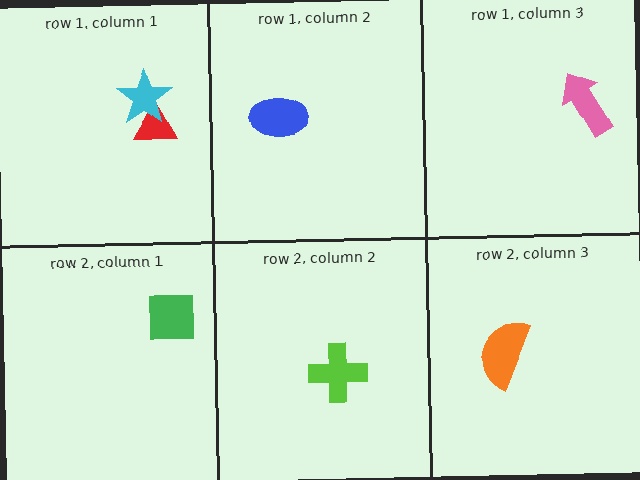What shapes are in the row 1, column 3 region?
The pink arrow.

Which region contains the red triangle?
The row 1, column 1 region.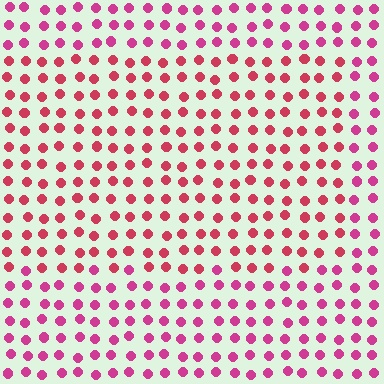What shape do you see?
I see a rectangle.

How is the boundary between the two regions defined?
The boundary is defined purely by a slight shift in hue (about 24 degrees). Spacing, size, and orientation are identical on both sides.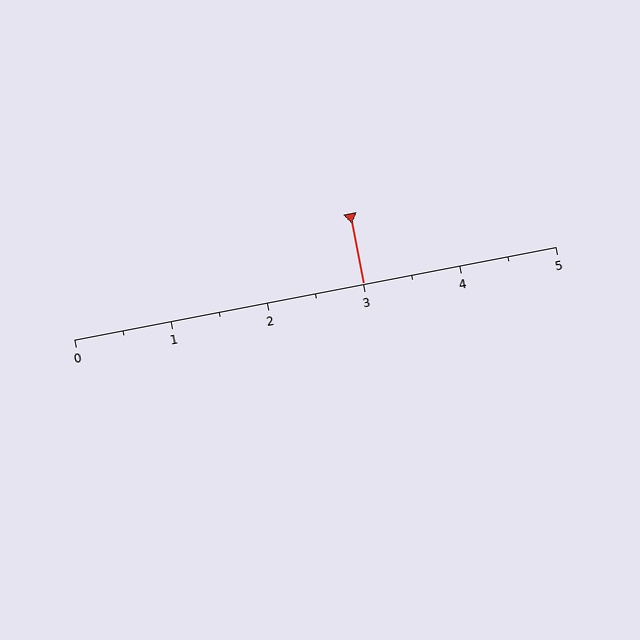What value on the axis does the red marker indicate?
The marker indicates approximately 3.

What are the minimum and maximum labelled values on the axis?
The axis runs from 0 to 5.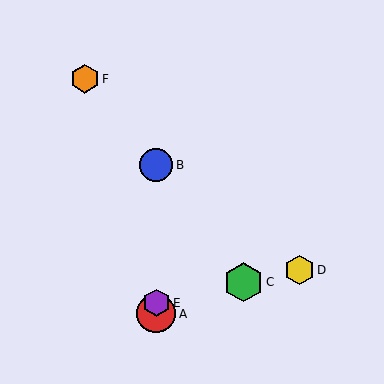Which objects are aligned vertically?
Objects A, B, E are aligned vertically.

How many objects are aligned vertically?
3 objects (A, B, E) are aligned vertically.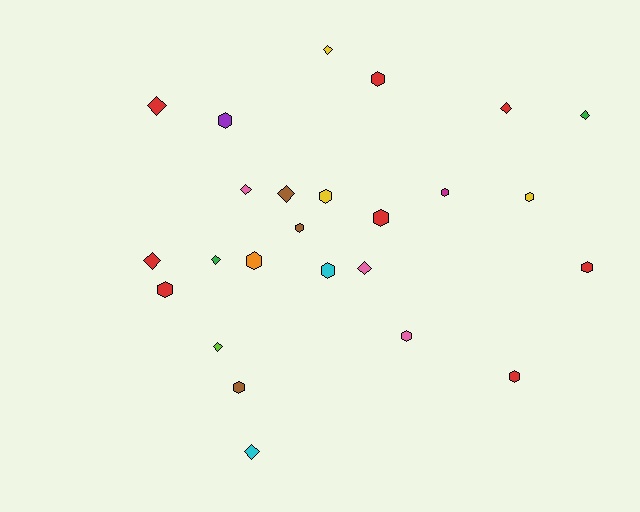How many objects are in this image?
There are 25 objects.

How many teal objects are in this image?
There are no teal objects.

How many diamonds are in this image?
There are 11 diamonds.